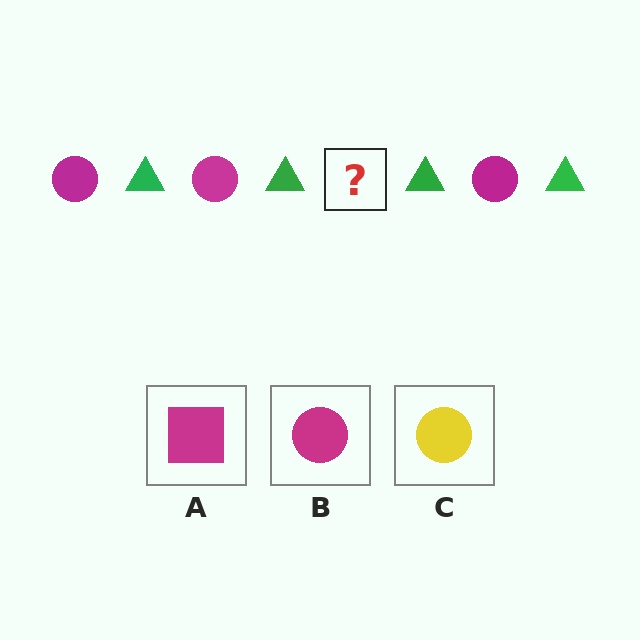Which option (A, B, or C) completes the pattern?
B.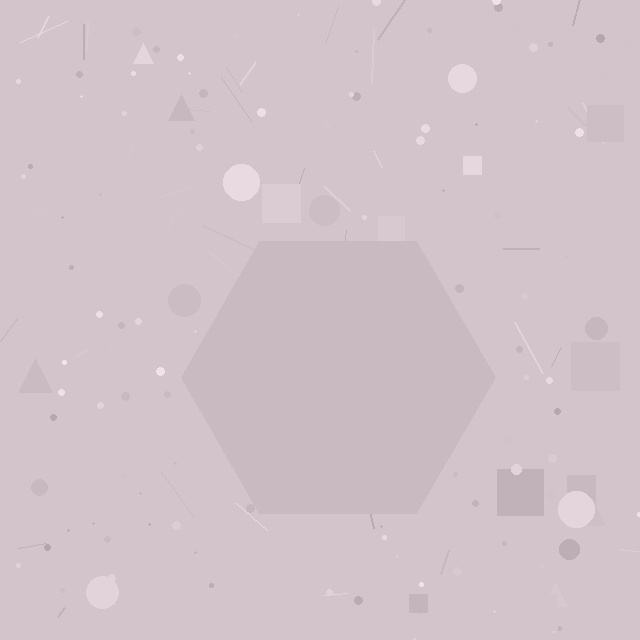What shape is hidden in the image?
A hexagon is hidden in the image.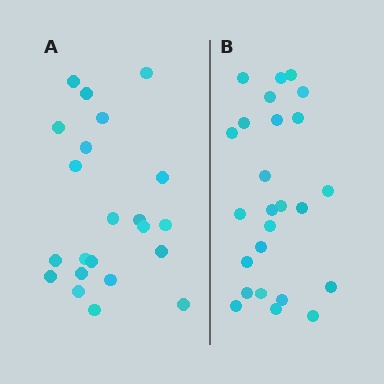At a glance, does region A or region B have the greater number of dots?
Region B (the right region) has more dots.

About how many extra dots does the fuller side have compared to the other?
Region B has just a few more — roughly 2 or 3 more dots than region A.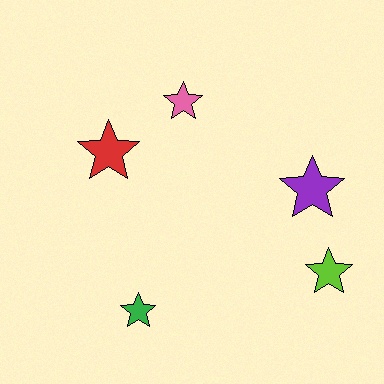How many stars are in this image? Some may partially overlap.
There are 5 stars.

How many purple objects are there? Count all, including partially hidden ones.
There is 1 purple object.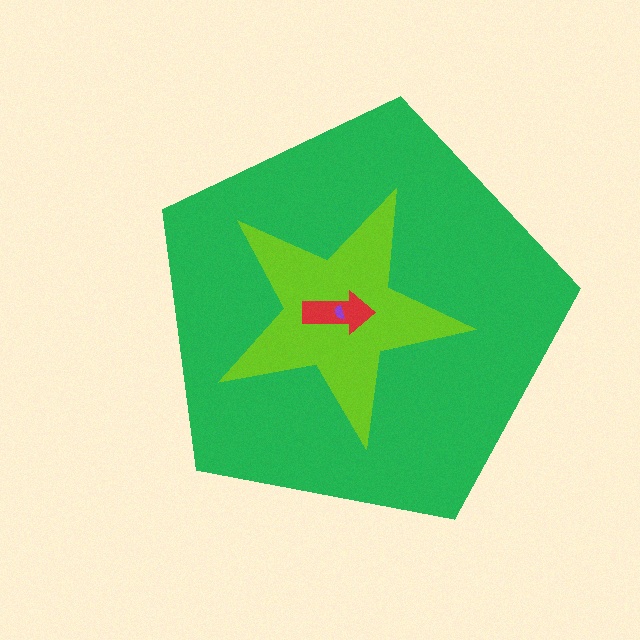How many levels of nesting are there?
4.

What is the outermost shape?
The green pentagon.